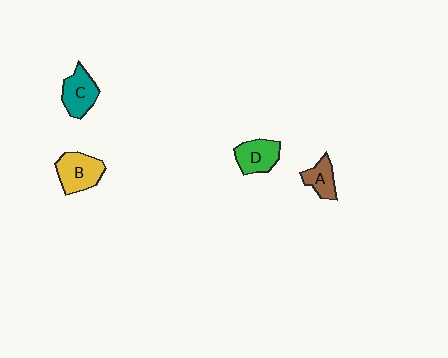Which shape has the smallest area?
Shape A (brown).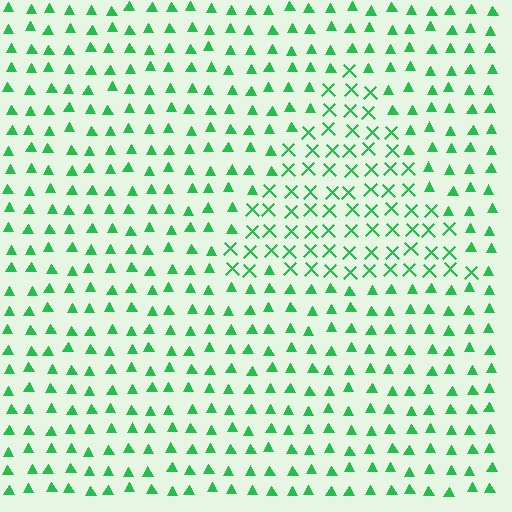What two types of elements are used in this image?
The image uses X marks inside the triangle region and triangles outside it.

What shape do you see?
I see a triangle.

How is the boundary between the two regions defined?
The boundary is defined by a change in element shape: X marks inside vs. triangles outside. All elements share the same color and spacing.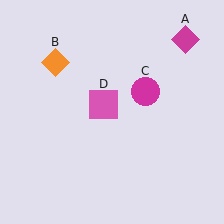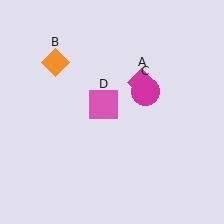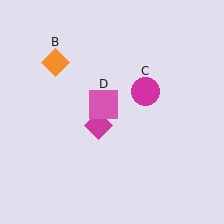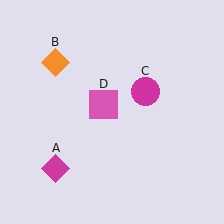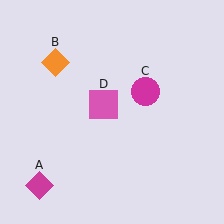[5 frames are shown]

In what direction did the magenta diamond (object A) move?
The magenta diamond (object A) moved down and to the left.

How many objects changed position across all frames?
1 object changed position: magenta diamond (object A).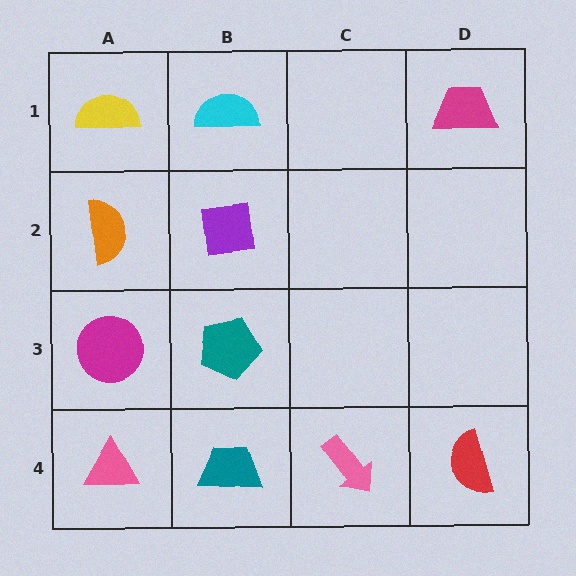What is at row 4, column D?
A red semicircle.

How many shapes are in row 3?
2 shapes.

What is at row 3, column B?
A teal pentagon.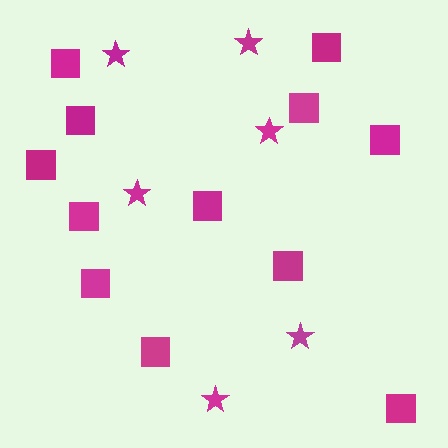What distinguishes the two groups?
There are 2 groups: one group of squares (12) and one group of stars (6).